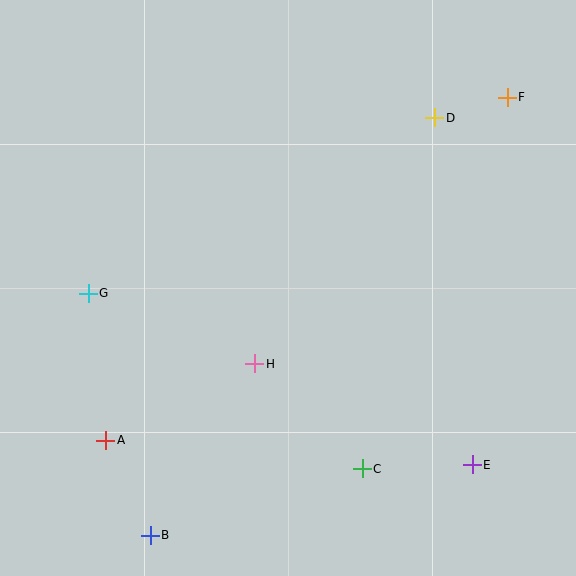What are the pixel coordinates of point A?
Point A is at (106, 440).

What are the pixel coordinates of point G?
Point G is at (88, 293).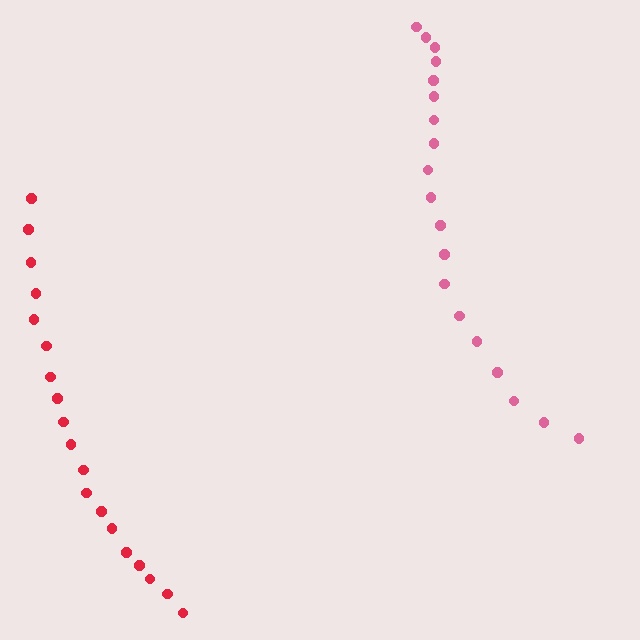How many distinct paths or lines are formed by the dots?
There are 2 distinct paths.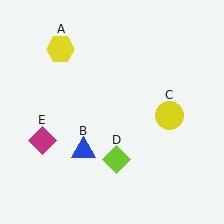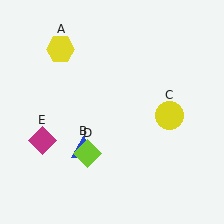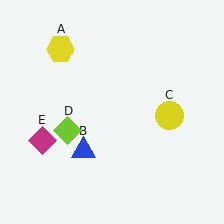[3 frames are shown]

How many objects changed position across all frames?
1 object changed position: lime diamond (object D).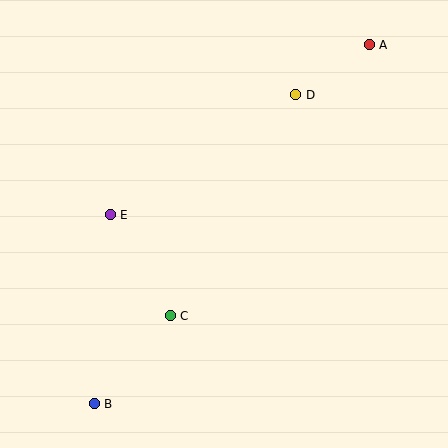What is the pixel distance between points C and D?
The distance between C and D is 255 pixels.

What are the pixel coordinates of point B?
Point B is at (94, 404).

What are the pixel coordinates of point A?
Point A is at (369, 45).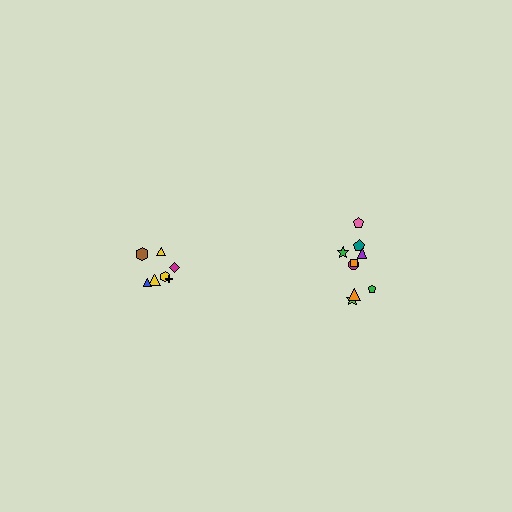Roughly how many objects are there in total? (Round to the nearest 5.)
Roughly 15 objects in total.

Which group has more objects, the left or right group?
The right group.